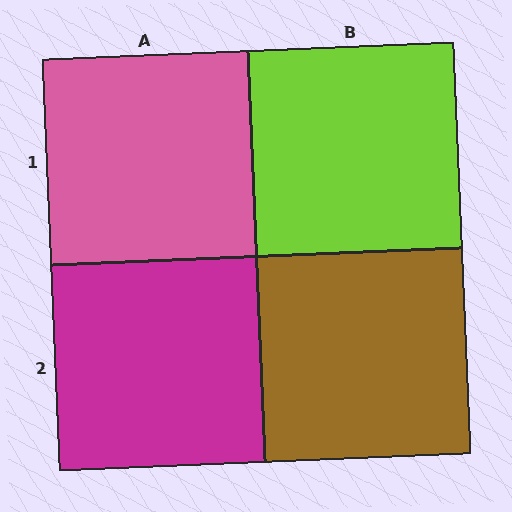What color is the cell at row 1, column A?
Pink.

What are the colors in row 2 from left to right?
Magenta, brown.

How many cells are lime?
1 cell is lime.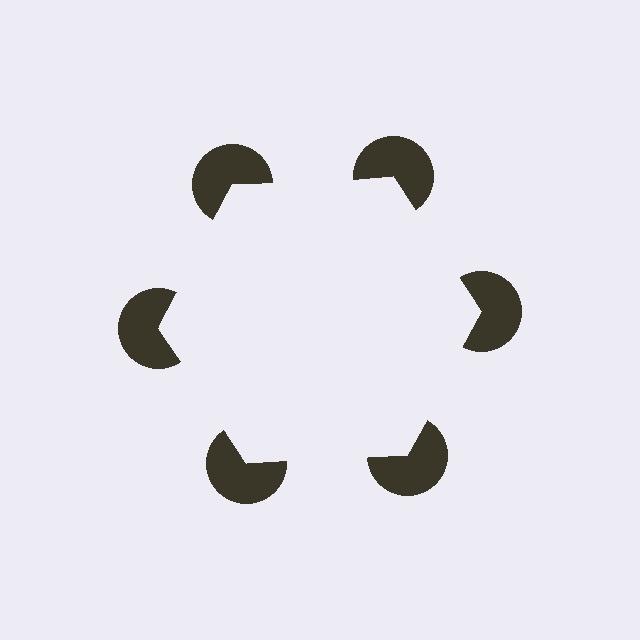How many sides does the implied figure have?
6 sides.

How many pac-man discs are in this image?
There are 6 — one at each vertex of the illusory hexagon.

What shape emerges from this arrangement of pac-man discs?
An illusory hexagon — its edges are inferred from the aligned wedge cuts in the pac-man discs, not physically drawn.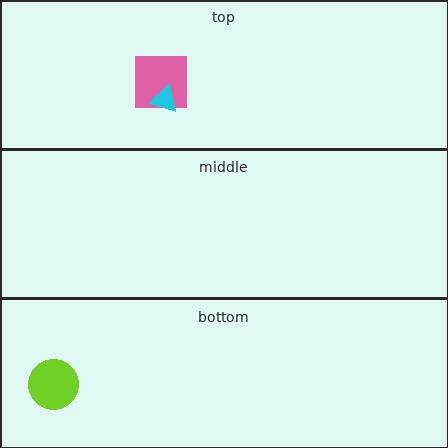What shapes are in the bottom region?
The lime circle.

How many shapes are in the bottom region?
1.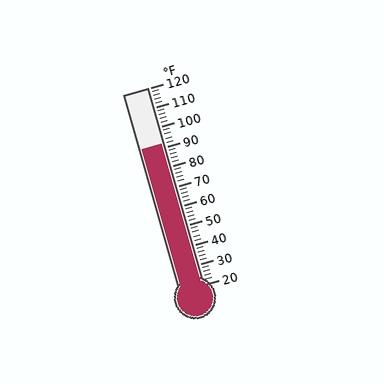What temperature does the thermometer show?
The thermometer shows approximately 92°F.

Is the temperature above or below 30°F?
The temperature is above 30°F.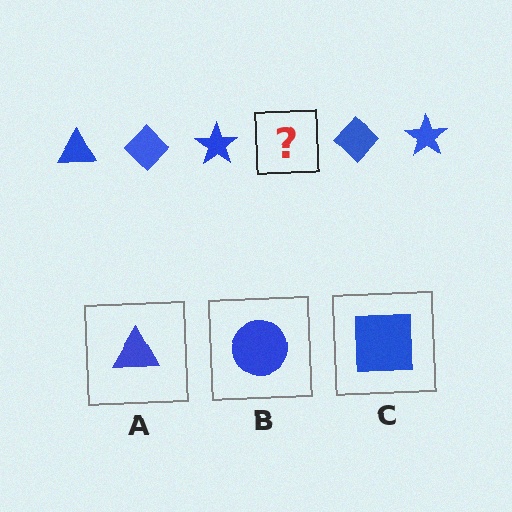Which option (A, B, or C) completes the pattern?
A.